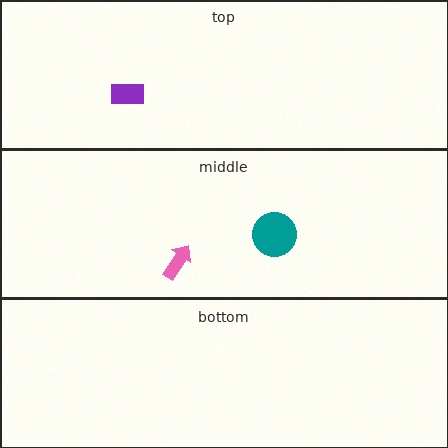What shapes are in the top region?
The purple rectangle.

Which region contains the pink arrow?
The middle region.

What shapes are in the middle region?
The teal circle, the pink arrow.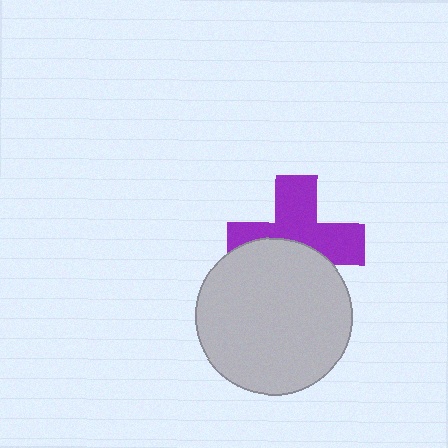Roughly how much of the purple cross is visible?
About half of it is visible (roughly 58%).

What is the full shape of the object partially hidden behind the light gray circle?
The partially hidden object is a purple cross.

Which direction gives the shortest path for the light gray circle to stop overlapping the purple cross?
Moving down gives the shortest separation.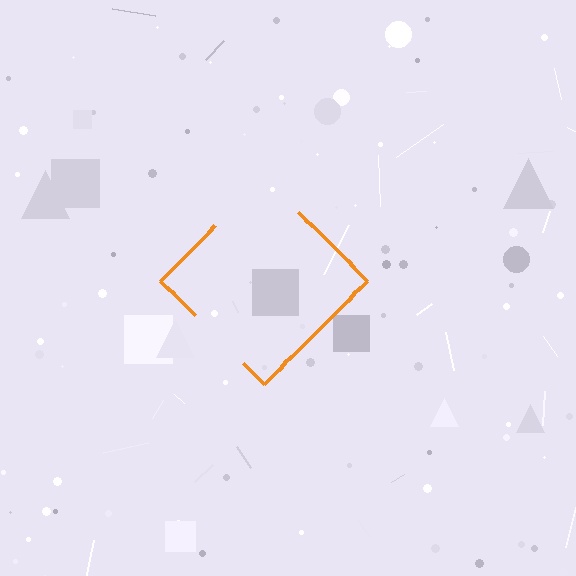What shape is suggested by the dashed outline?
The dashed outline suggests a diamond.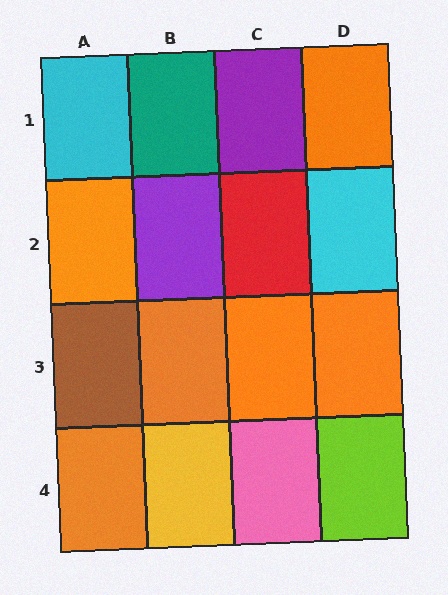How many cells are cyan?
2 cells are cyan.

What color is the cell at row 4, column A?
Orange.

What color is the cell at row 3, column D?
Orange.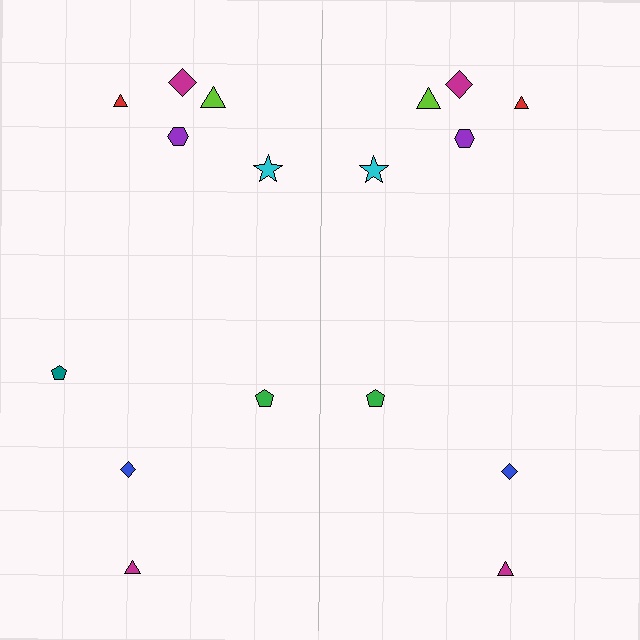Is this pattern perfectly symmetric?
No, the pattern is not perfectly symmetric. A teal pentagon is missing from the right side.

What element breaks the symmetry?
A teal pentagon is missing from the right side.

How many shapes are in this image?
There are 17 shapes in this image.